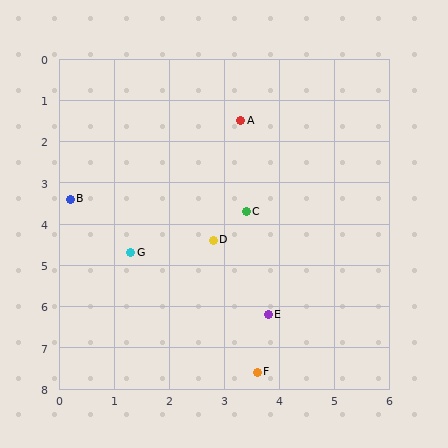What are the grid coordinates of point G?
Point G is at approximately (1.3, 4.7).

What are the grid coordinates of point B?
Point B is at approximately (0.2, 3.4).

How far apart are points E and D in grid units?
Points E and D are about 2.1 grid units apart.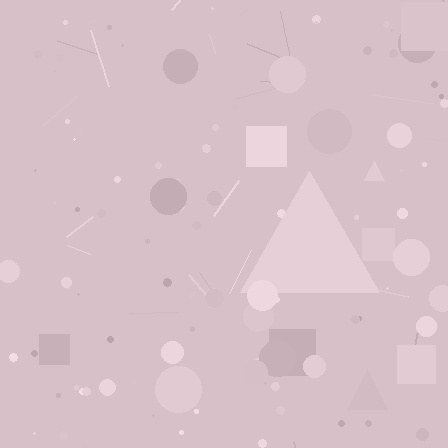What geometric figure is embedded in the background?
A triangle is embedded in the background.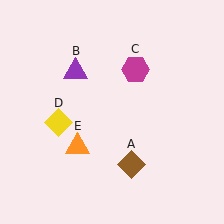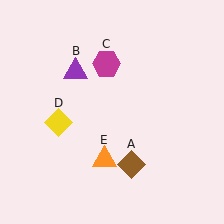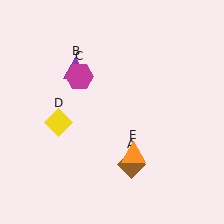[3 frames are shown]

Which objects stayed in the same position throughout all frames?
Brown diamond (object A) and purple triangle (object B) and yellow diamond (object D) remained stationary.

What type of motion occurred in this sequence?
The magenta hexagon (object C), orange triangle (object E) rotated counterclockwise around the center of the scene.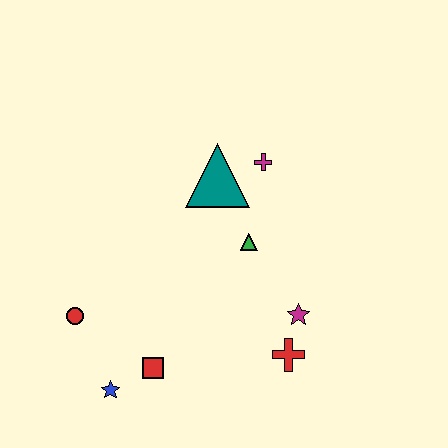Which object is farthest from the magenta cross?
The blue star is farthest from the magenta cross.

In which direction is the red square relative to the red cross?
The red square is to the left of the red cross.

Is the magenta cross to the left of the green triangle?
No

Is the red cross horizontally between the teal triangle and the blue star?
No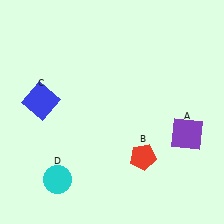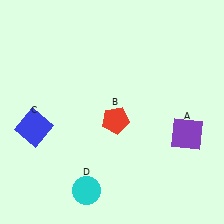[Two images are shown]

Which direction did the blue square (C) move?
The blue square (C) moved down.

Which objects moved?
The objects that moved are: the red pentagon (B), the blue square (C), the cyan circle (D).